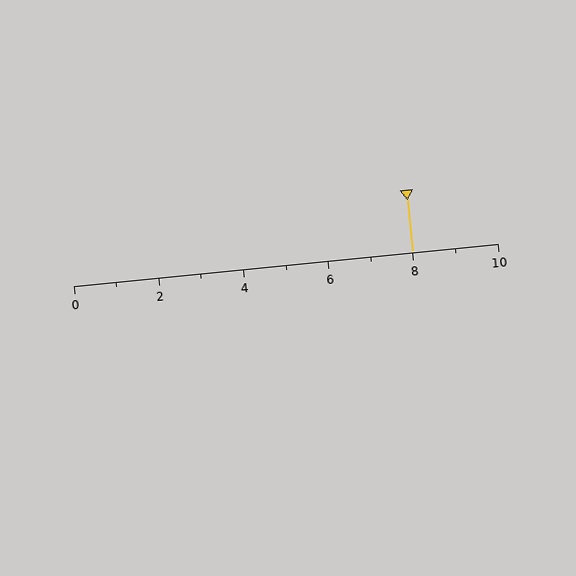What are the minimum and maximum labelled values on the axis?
The axis runs from 0 to 10.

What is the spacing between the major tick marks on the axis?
The major ticks are spaced 2 apart.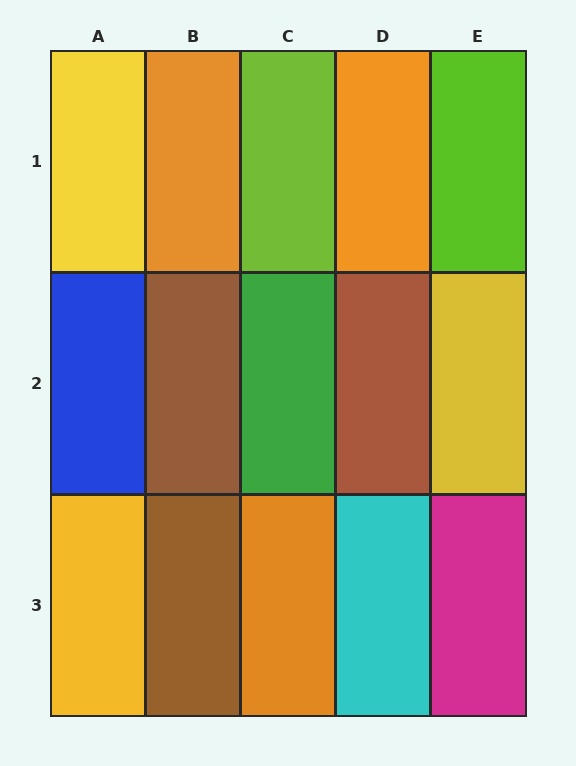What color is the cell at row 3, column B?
Brown.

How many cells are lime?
2 cells are lime.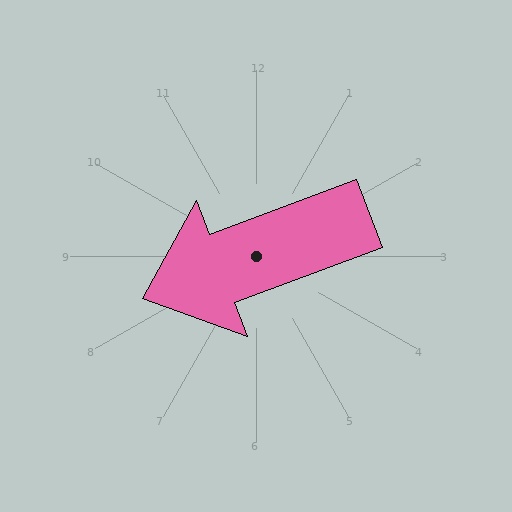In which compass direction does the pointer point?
West.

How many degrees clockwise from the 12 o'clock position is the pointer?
Approximately 249 degrees.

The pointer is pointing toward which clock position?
Roughly 8 o'clock.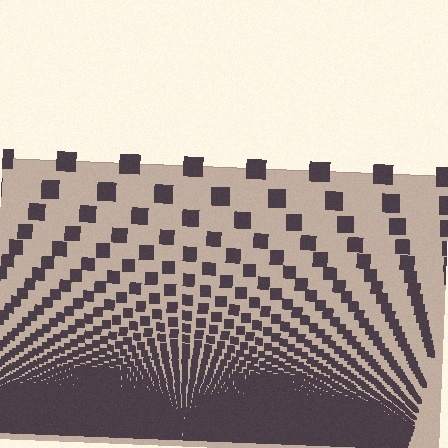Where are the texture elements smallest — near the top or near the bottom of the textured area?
Near the bottom.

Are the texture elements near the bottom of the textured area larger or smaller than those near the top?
Smaller. The gradient is inverted — elements near the bottom are smaller and denser.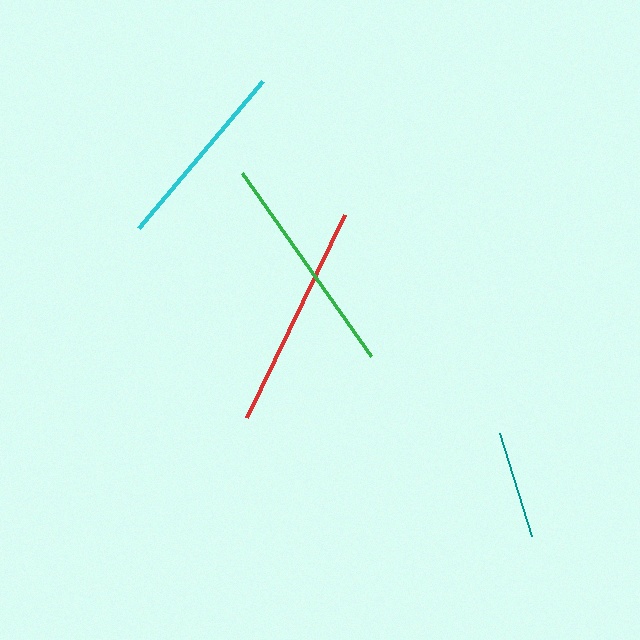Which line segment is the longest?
The red line is the longest at approximately 226 pixels.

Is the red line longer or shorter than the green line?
The red line is longer than the green line.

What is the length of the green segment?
The green segment is approximately 224 pixels long.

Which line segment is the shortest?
The teal line is the shortest at approximately 109 pixels.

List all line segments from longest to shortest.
From longest to shortest: red, green, cyan, teal.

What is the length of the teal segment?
The teal segment is approximately 109 pixels long.